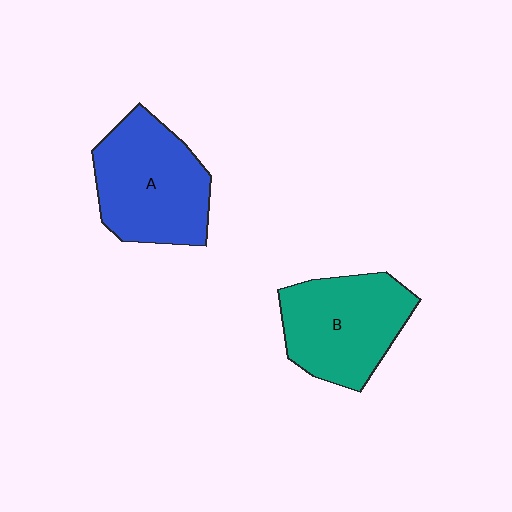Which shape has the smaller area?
Shape B (teal).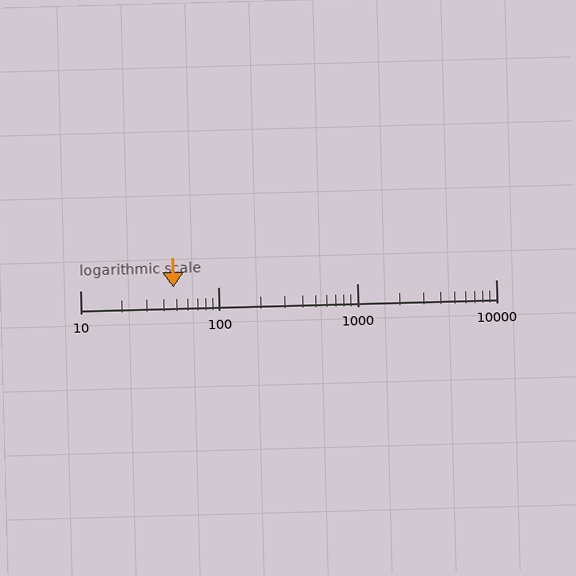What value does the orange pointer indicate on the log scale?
The pointer indicates approximately 47.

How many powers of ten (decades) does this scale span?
The scale spans 3 decades, from 10 to 10000.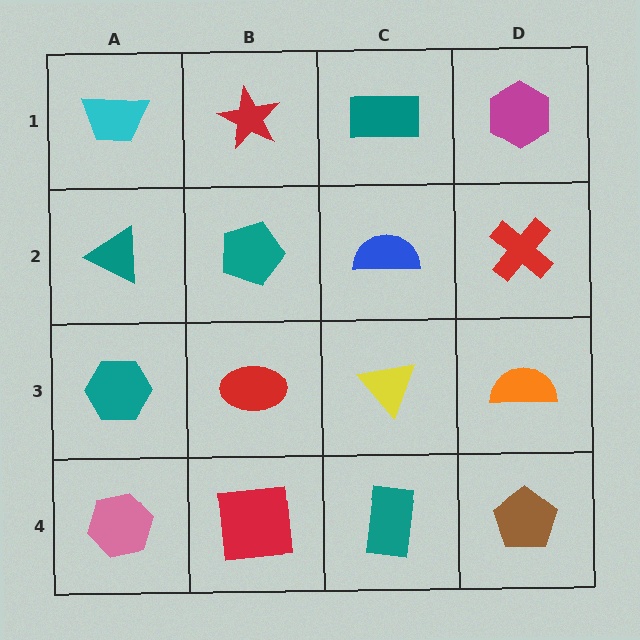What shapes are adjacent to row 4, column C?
A yellow triangle (row 3, column C), a red square (row 4, column B), a brown pentagon (row 4, column D).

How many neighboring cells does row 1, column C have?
3.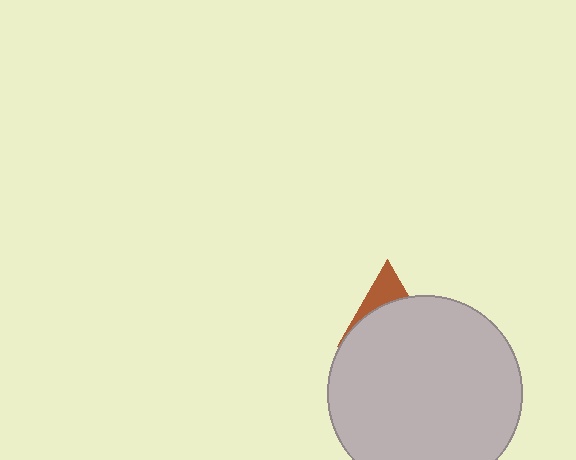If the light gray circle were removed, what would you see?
You would see the complete brown triangle.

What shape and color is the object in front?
The object in front is a light gray circle.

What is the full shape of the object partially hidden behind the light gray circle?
The partially hidden object is a brown triangle.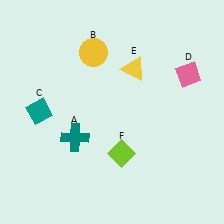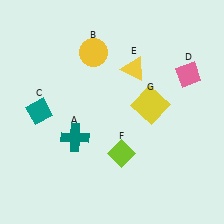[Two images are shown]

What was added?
A yellow square (G) was added in Image 2.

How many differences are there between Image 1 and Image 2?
There is 1 difference between the two images.